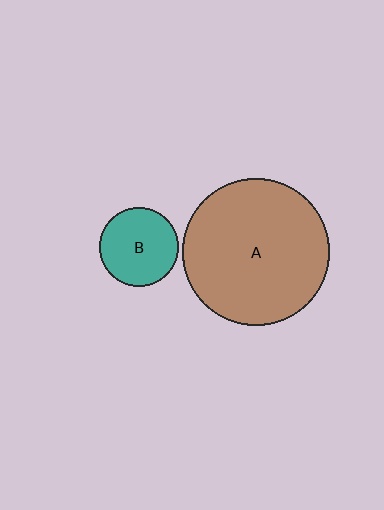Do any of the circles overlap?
No, none of the circles overlap.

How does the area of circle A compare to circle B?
Approximately 3.5 times.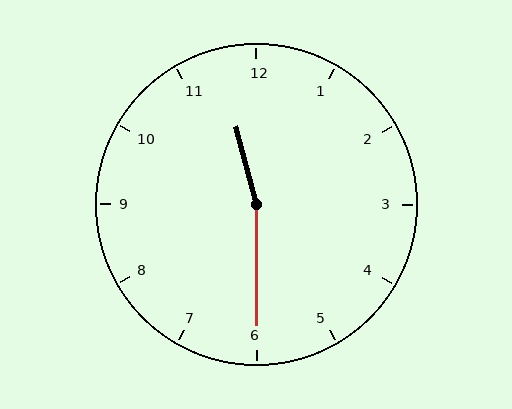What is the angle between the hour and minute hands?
Approximately 165 degrees.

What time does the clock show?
11:30.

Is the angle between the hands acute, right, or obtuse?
It is obtuse.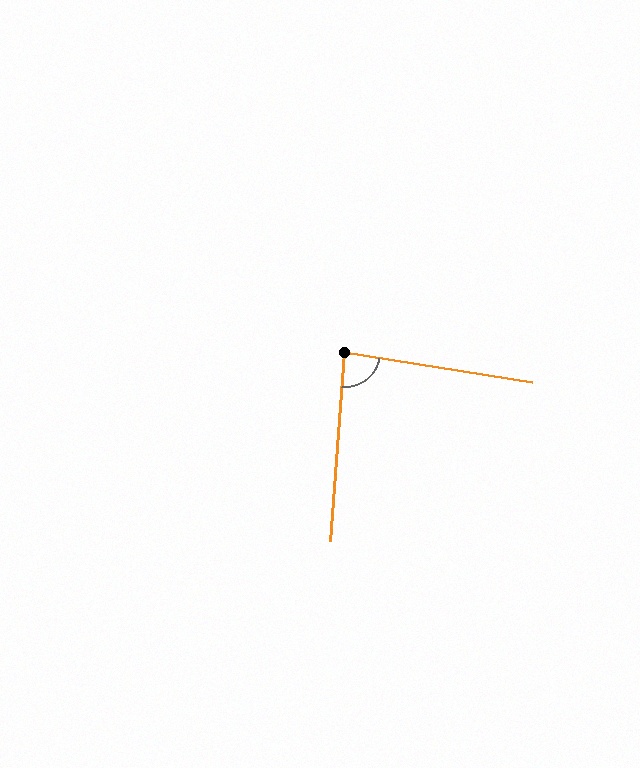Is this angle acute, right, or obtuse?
It is approximately a right angle.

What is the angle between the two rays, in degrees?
Approximately 85 degrees.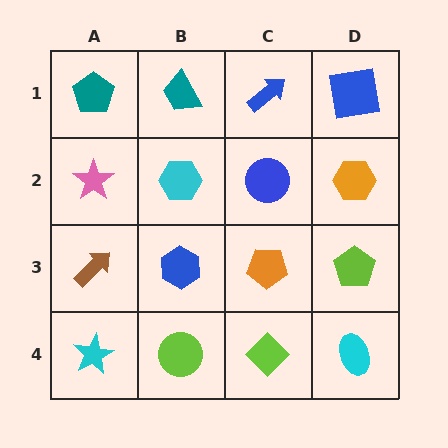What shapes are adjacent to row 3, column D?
An orange hexagon (row 2, column D), a cyan ellipse (row 4, column D), an orange pentagon (row 3, column C).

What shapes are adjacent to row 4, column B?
A blue hexagon (row 3, column B), a cyan star (row 4, column A), a lime diamond (row 4, column C).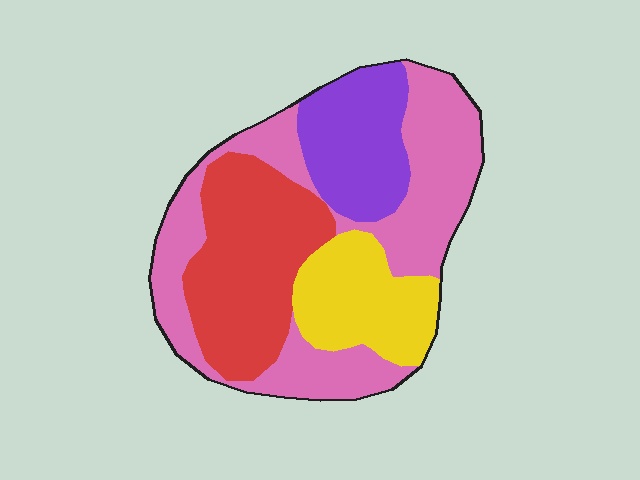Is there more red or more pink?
Pink.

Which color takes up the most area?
Pink, at roughly 40%.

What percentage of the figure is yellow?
Yellow takes up about one sixth (1/6) of the figure.